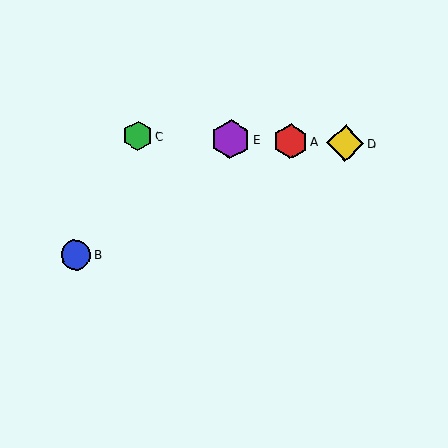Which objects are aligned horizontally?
Objects A, C, D, E are aligned horizontally.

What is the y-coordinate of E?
Object E is at y≈139.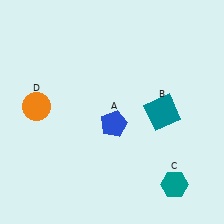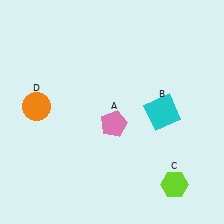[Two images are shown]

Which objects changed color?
A changed from blue to pink. B changed from teal to cyan. C changed from teal to lime.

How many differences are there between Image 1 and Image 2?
There are 3 differences between the two images.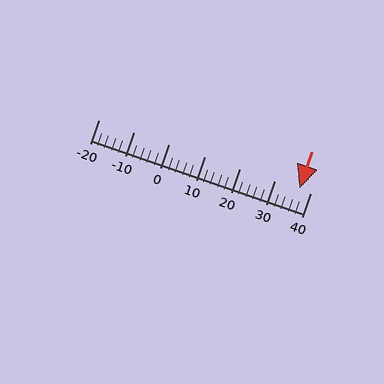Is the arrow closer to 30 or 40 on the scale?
The arrow is closer to 40.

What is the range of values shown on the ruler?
The ruler shows values from -20 to 40.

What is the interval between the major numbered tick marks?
The major tick marks are spaced 10 units apart.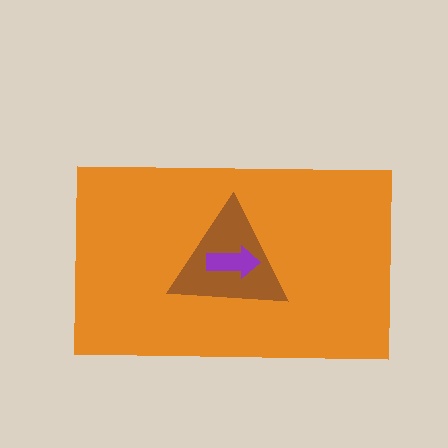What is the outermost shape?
The orange rectangle.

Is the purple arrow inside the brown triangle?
Yes.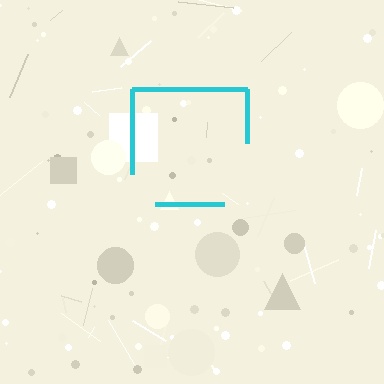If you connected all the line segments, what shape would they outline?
They would outline a square.